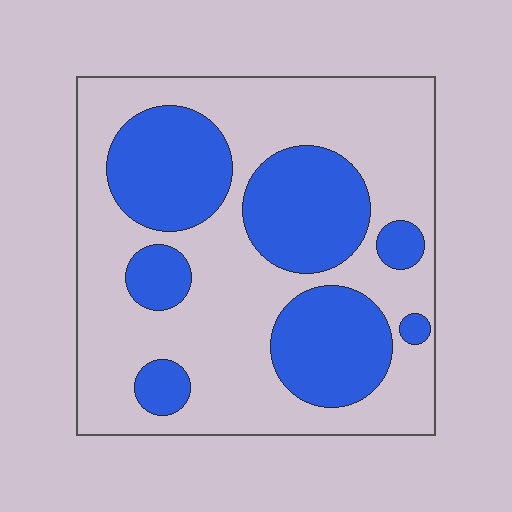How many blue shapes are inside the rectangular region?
7.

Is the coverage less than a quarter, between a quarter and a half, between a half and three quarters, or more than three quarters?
Between a quarter and a half.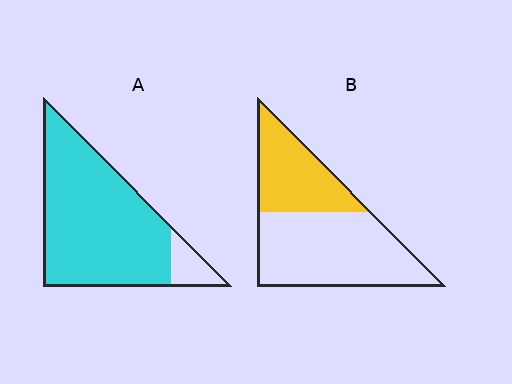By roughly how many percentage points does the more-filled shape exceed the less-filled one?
By roughly 55 percentage points (A over B).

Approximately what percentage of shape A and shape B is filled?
A is approximately 90% and B is approximately 35%.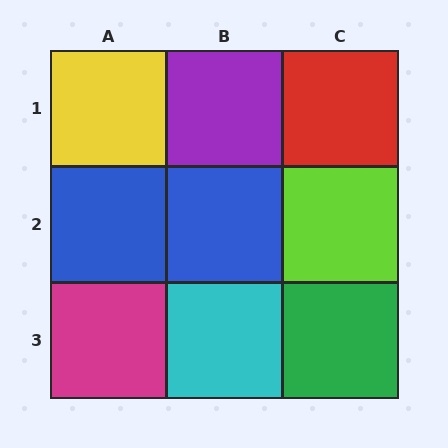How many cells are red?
1 cell is red.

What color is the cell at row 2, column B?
Blue.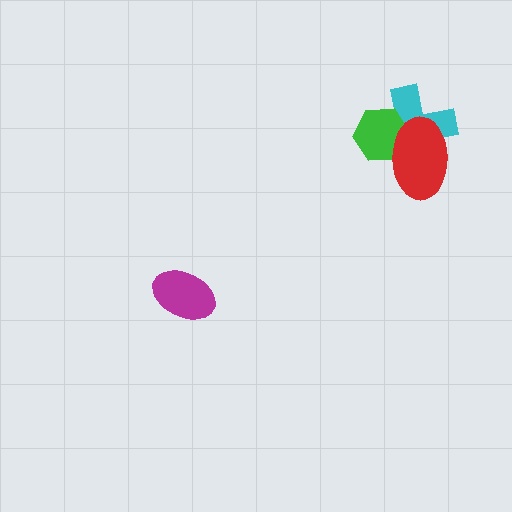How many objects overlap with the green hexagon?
2 objects overlap with the green hexagon.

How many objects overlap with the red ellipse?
2 objects overlap with the red ellipse.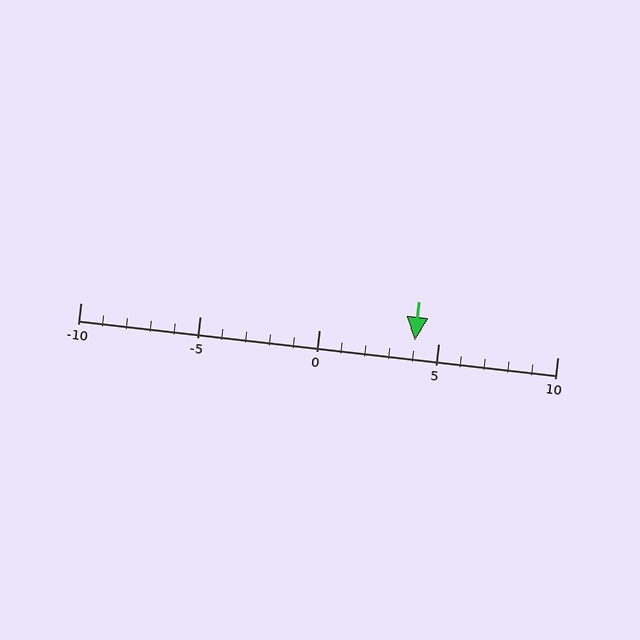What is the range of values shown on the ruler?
The ruler shows values from -10 to 10.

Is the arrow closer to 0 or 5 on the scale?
The arrow is closer to 5.